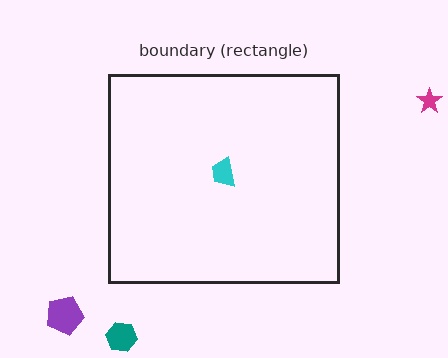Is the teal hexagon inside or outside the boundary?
Outside.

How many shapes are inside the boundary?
1 inside, 3 outside.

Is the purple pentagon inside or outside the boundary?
Outside.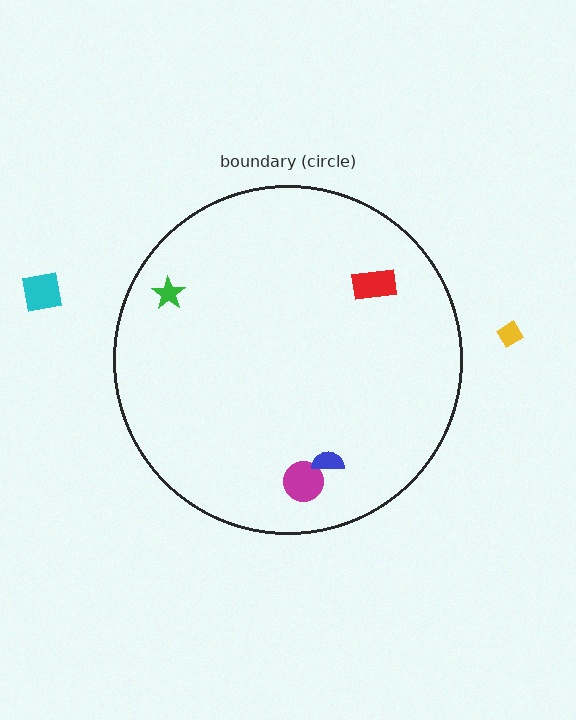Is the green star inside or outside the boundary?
Inside.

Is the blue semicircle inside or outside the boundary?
Inside.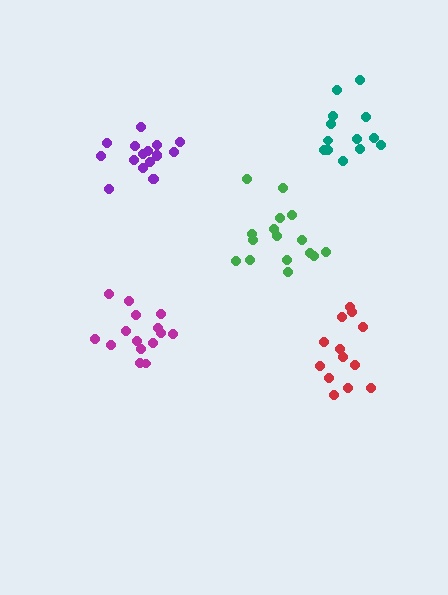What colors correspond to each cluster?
The clusters are colored: green, magenta, purple, red, teal.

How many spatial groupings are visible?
There are 5 spatial groupings.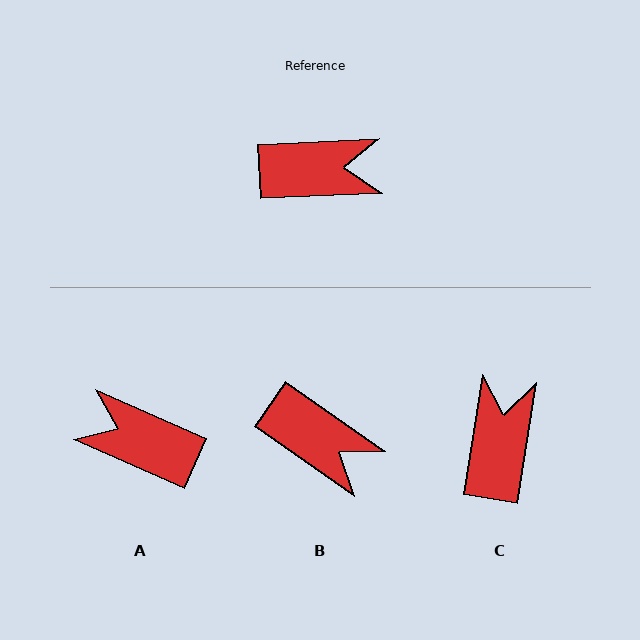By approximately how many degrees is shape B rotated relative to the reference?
Approximately 37 degrees clockwise.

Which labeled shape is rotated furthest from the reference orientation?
A, about 154 degrees away.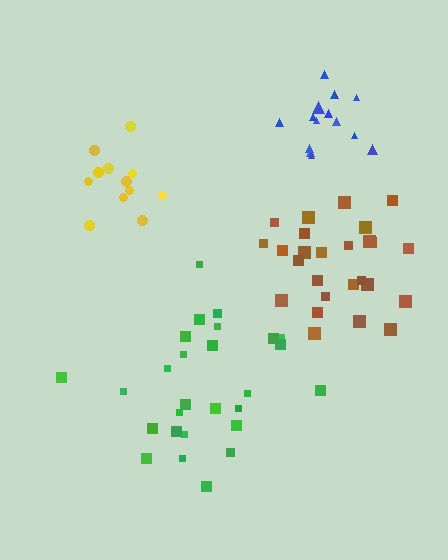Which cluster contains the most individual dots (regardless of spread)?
Green (27).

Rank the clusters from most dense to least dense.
blue, yellow, brown, green.